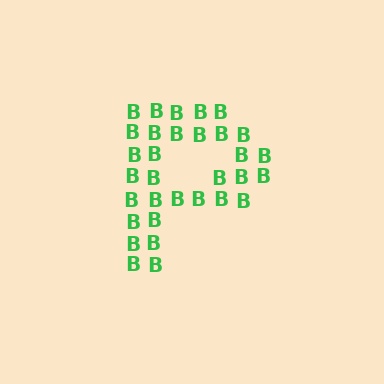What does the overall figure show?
The overall figure shows the letter P.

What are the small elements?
The small elements are letter B's.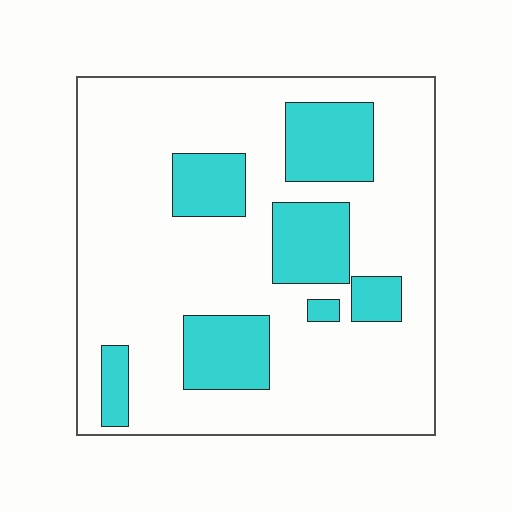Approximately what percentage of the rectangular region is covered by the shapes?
Approximately 25%.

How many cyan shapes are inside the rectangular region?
7.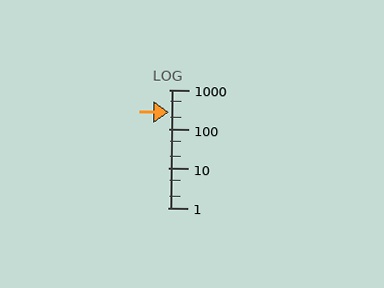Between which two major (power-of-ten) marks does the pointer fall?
The pointer is between 100 and 1000.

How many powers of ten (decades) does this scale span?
The scale spans 3 decades, from 1 to 1000.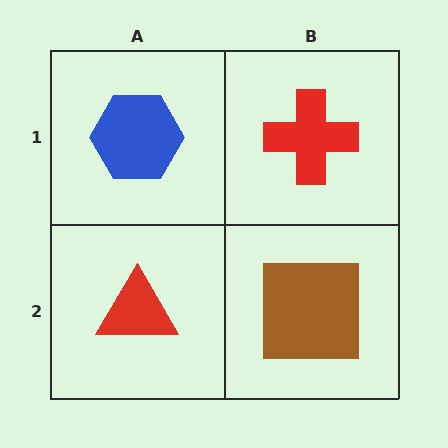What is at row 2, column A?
A red triangle.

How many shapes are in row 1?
2 shapes.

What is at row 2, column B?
A brown square.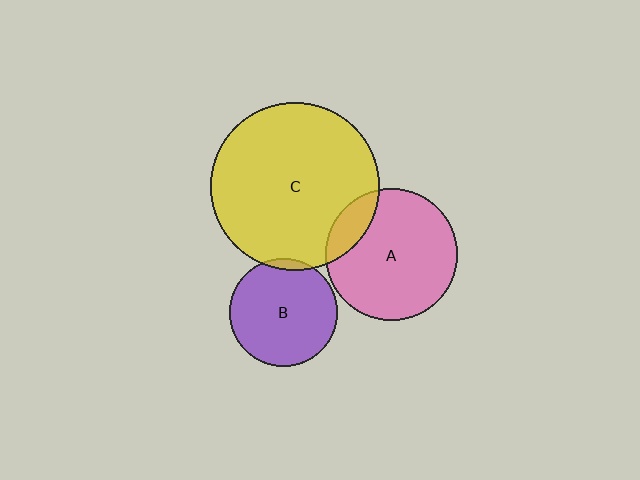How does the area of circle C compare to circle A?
Approximately 1.6 times.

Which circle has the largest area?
Circle C (yellow).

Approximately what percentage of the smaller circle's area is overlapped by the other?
Approximately 5%.